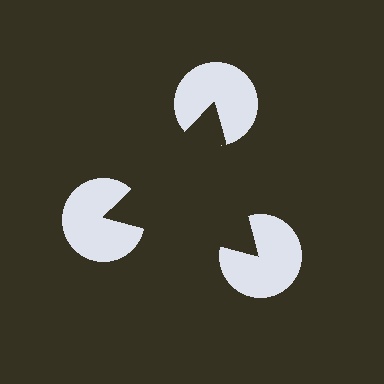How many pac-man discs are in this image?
There are 3 — one at each vertex of the illusory triangle.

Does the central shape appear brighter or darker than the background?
It typically appears slightly darker than the background, even though no actual brightness change is drawn.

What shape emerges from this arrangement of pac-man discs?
An illusory triangle — its edges are inferred from the aligned wedge cuts in the pac-man discs, not physically drawn.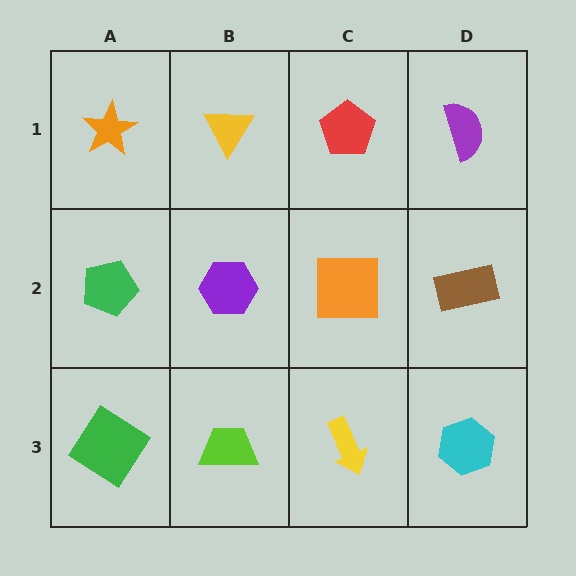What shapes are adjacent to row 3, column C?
An orange square (row 2, column C), a lime trapezoid (row 3, column B), a cyan hexagon (row 3, column D).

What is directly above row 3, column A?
A green pentagon.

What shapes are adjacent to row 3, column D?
A brown rectangle (row 2, column D), a yellow arrow (row 3, column C).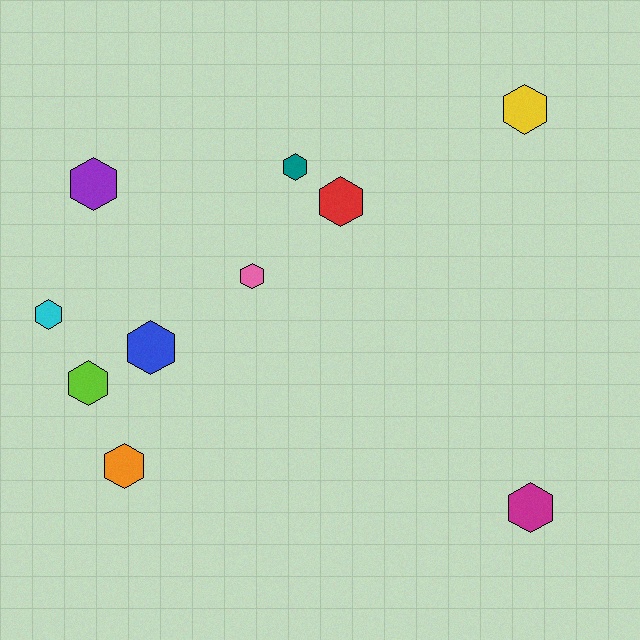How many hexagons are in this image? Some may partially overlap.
There are 10 hexagons.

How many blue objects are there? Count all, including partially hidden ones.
There is 1 blue object.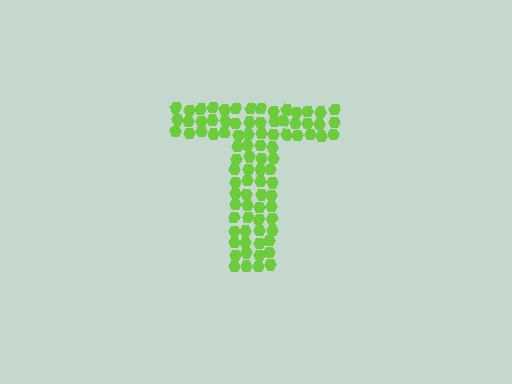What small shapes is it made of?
It is made of small hexagons.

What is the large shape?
The large shape is the letter T.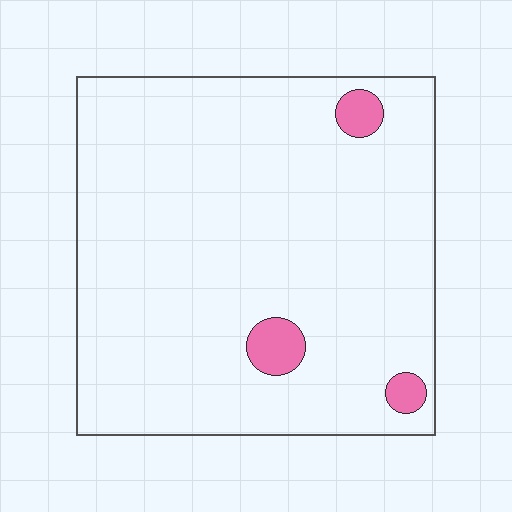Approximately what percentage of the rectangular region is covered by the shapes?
Approximately 5%.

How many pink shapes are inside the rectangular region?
3.